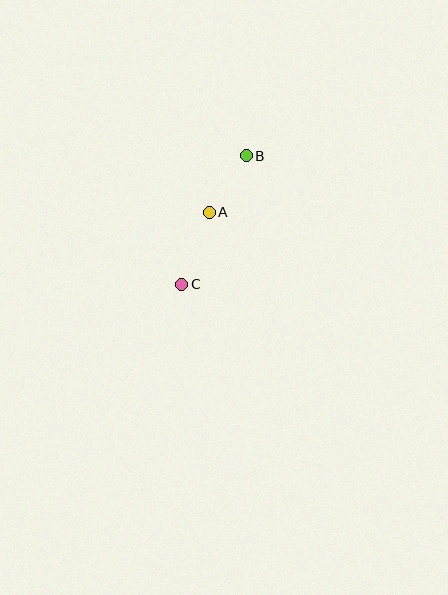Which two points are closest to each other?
Points A and B are closest to each other.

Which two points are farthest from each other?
Points B and C are farthest from each other.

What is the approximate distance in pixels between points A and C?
The distance between A and C is approximately 77 pixels.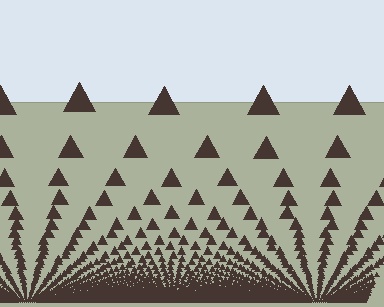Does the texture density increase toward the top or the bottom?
Density increases toward the bottom.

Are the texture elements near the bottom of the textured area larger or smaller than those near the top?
Smaller. The gradient is inverted — elements near the bottom are smaller and denser.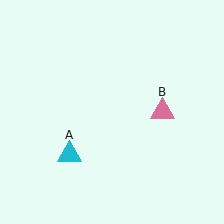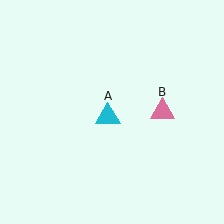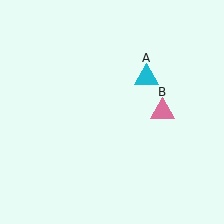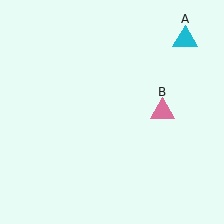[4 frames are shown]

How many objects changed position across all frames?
1 object changed position: cyan triangle (object A).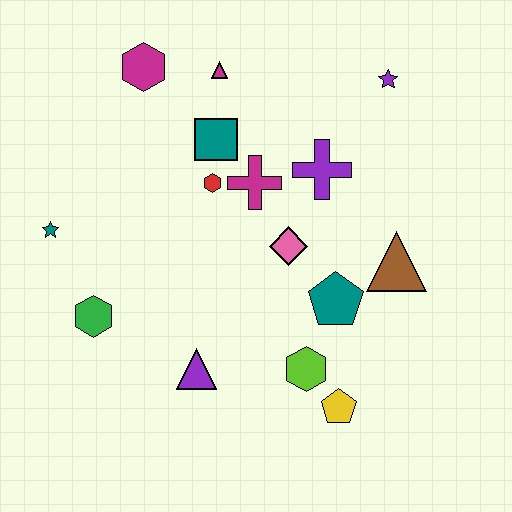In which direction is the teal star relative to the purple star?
The teal star is to the left of the purple star.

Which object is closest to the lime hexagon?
The yellow pentagon is closest to the lime hexagon.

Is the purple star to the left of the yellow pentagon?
No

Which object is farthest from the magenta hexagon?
The yellow pentagon is farthest from the magenta hexagon.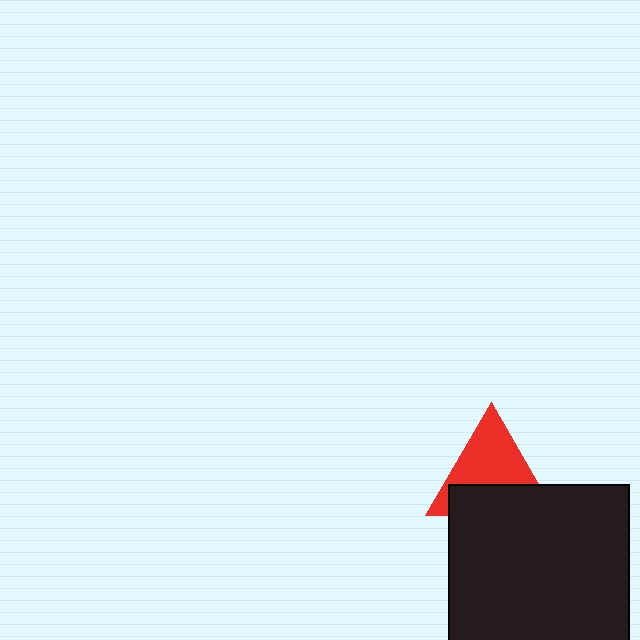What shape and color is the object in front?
The object in front is a black rectangle.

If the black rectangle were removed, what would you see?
You would see the complete red triangle.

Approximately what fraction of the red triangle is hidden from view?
Roughly 43% of the red triangle is hidden behind the black rectangle.